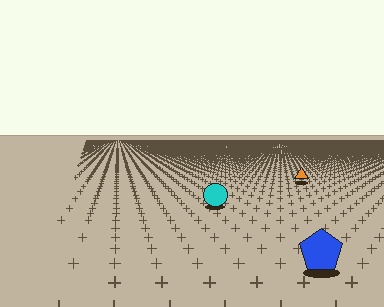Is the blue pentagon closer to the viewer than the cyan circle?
Yes. The blue pentagon is closer — you can tell from the texture gradient: the ground texture is coarser near it.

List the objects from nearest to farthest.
From nearest to farthest: the blue pentagon, the cyan circle, the orange triangle.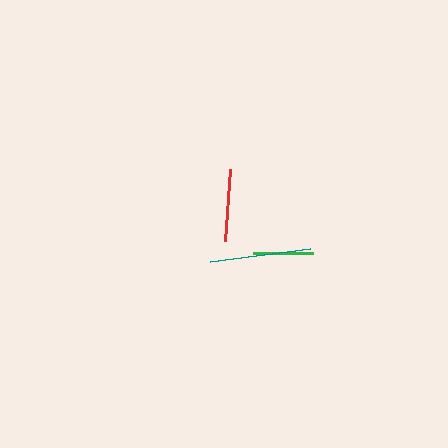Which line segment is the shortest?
The green line is the shortest at approximately 60 pixels.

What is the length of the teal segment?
The teal segment is approximately 101 pixels long.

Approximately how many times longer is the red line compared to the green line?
The red line is approximately 1.2 times the length of the green line.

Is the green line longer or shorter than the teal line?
The teal line is longer than the green line.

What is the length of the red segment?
The red segment is approximately 72 pixels long.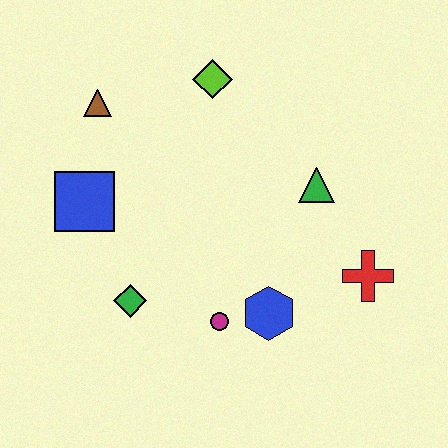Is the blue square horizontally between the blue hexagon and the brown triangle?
No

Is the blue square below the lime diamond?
Yes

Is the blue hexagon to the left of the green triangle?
Yes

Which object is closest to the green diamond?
The magenta circle is closest to the green diamond.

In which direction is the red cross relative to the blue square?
The red cross is to the right of the blue square.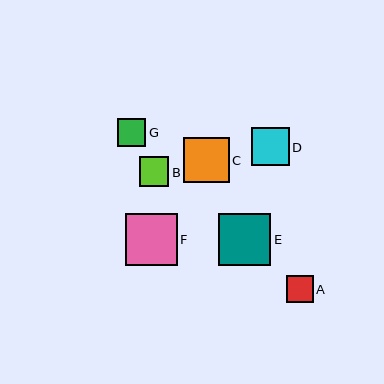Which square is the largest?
Square F is the largest with a size of approximately 52 pixels.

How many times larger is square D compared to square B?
Square D is approximately 1.3 times the size of square B.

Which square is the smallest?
Square A is the smallest with a size of approximately 27 pixels.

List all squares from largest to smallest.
From largest to smallest: F, E, C, D, B, G, A.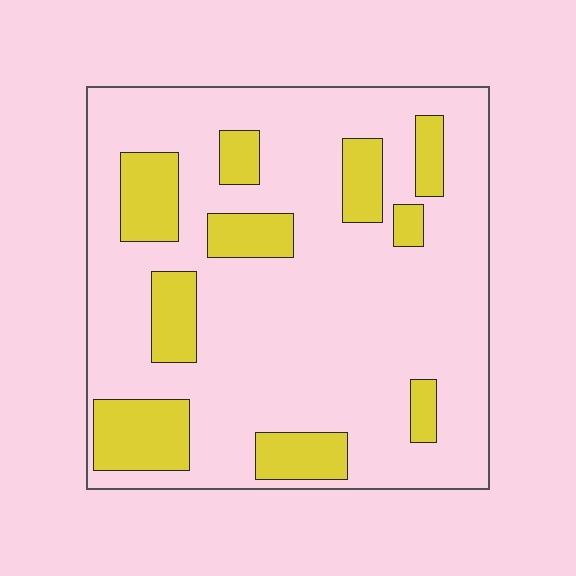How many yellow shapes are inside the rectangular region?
10.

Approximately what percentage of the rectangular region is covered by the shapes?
Approximately 20%.